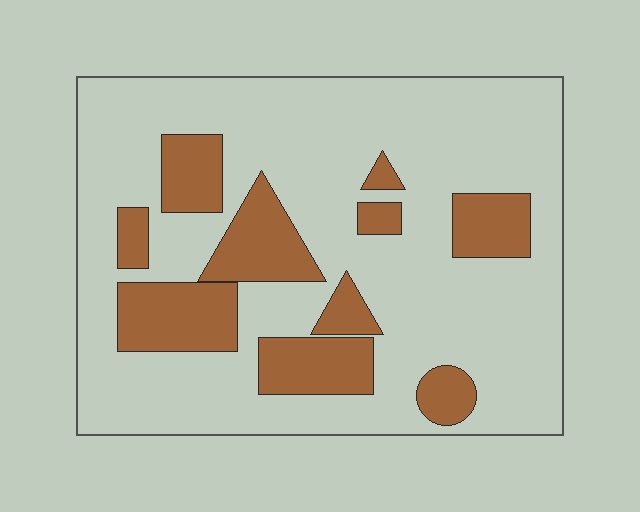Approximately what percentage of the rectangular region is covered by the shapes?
Approximately 25%.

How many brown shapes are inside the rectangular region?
10.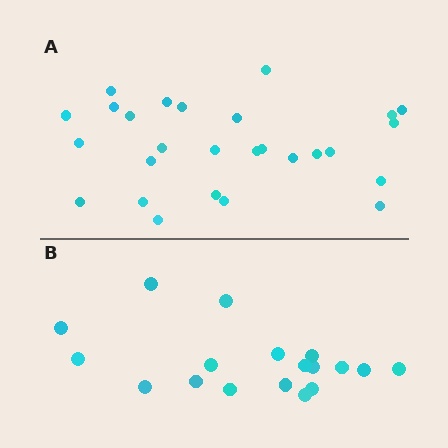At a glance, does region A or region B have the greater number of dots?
Region A (the top region) has more dots.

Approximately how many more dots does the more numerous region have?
Region A has roughly 8 or so more dots than region B.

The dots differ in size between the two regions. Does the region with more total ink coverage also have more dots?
No. Region B has more total ink coverage because its dots are larger, but region A actually contains more individual dots. Total area can be misleading — the number of items is what matters here.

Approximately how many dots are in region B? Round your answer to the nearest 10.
About 20 dots. (The exact count is 18, which rounds to 20.)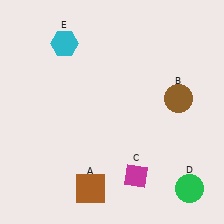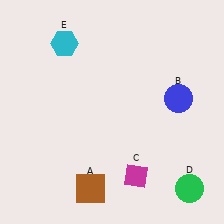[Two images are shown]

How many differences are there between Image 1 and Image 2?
There is 1 difference between the two images.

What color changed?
The circle (B) changed from brown in Image 1 to blue in Image 2.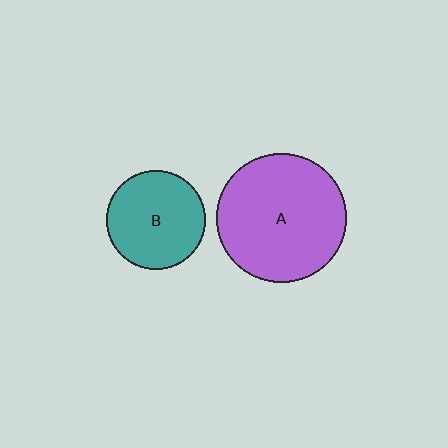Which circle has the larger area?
Circle A (purple).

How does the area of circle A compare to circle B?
Approximately 1.7 times.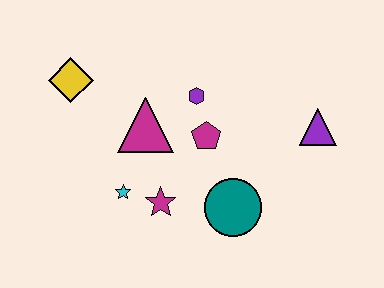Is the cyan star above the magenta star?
Yes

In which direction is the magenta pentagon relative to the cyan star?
The magenta pentagon is to the right of the cyan star.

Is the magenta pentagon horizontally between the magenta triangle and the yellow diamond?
No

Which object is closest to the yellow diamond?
The magenta triangle is closest to the yellow diamond.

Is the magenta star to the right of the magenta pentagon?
No